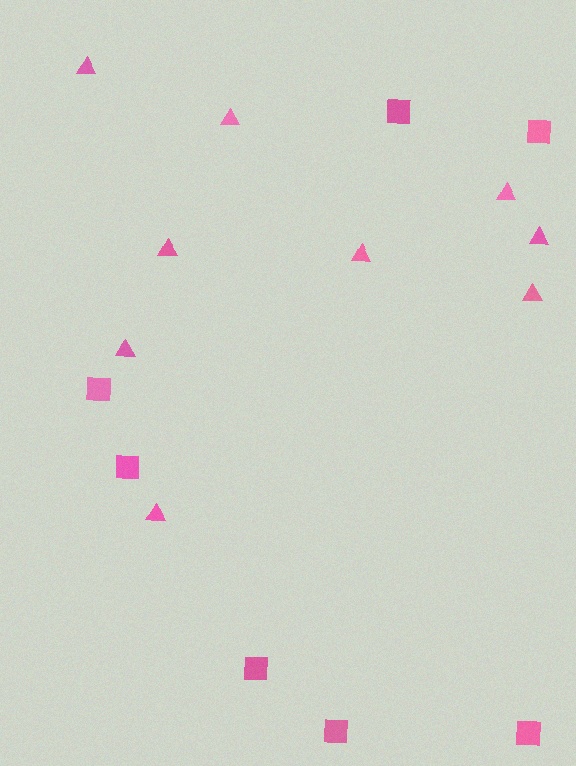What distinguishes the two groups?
There are 2 groups: one group of squares (7) and one group of triangles (9).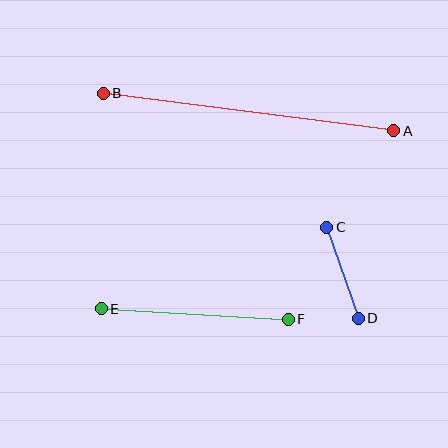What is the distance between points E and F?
The distance is approximately 187 pixels.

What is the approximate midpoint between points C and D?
The midpoint is at approximately (342, 273) pixels.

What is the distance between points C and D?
The distance is approximately 96 pixels.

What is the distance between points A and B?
The distance is approximately 293 pixels.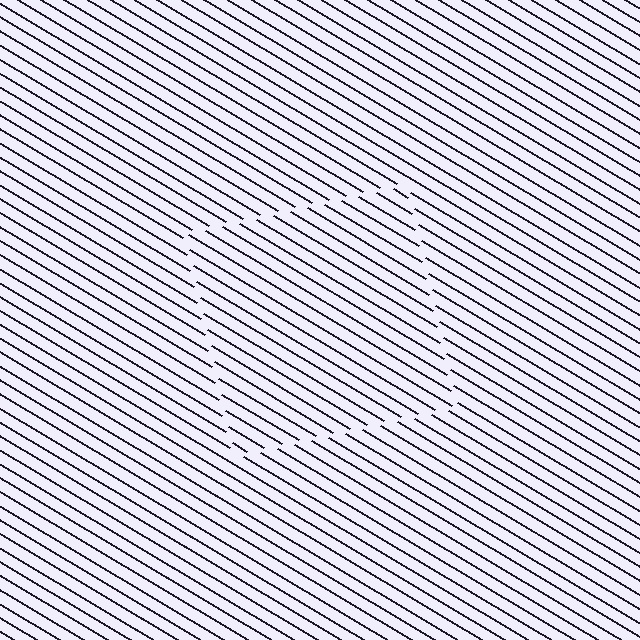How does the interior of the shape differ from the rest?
The interior of the shape contains the same grating, shifted by half a period — the contour is defined by the phase discontinuity where line-ends from the inner and outer gratings abut.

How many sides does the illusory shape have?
4 sides — the line-ends trace a square.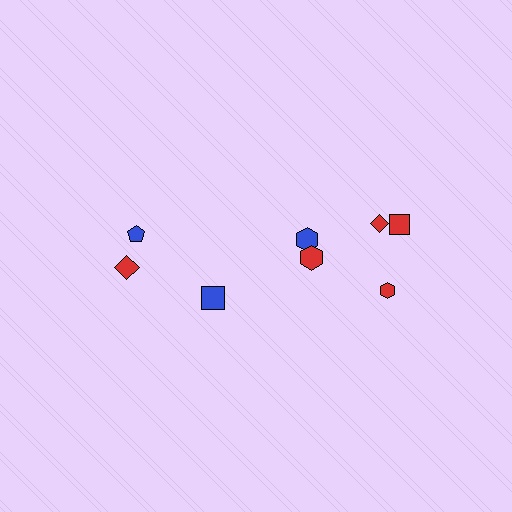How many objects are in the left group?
There are 3 objects.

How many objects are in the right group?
There are 5 objects.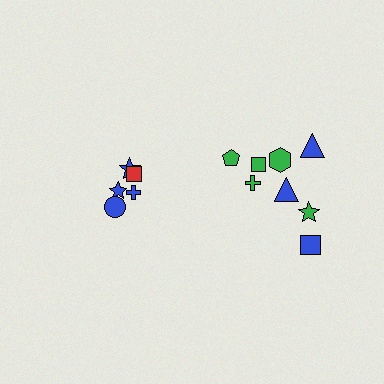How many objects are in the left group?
There are 5 objects.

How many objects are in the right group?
There are 8 objects.